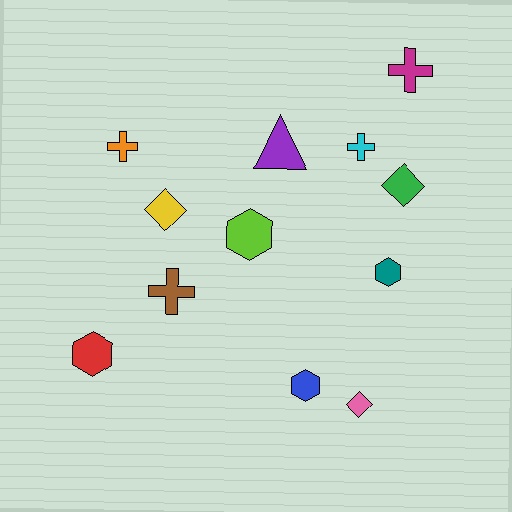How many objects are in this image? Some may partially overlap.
There are 12 objects.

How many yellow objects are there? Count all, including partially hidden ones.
There is 1 yellow object.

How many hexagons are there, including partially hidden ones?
There are 4 hexagons.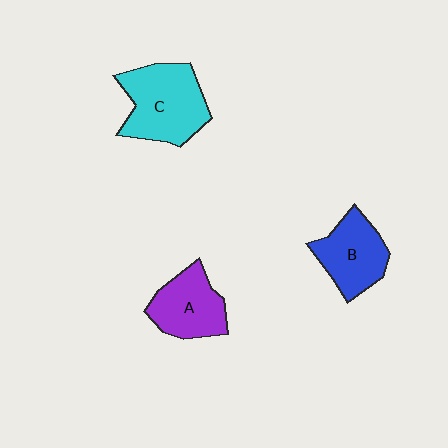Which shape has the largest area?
Shape C (cyan).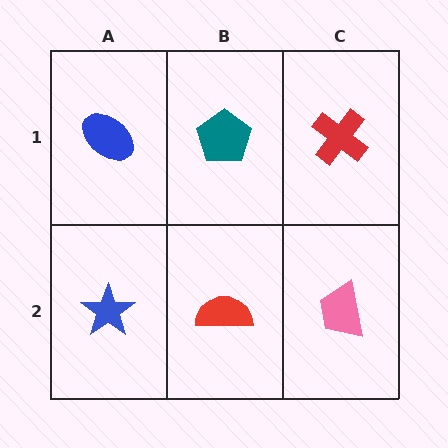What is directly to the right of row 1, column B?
A red cross.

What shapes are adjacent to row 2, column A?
A blue ellipse (row 1, column A), a red semicircle (row 2, column B).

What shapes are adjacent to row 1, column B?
A red semicircle (row 2, column B), a blue ellipse (row 1, column A), a red cross (row 1, column C).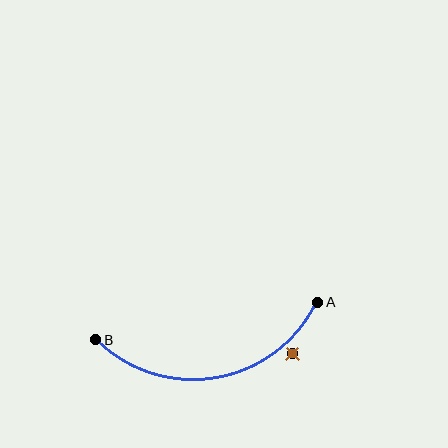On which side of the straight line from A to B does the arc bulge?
The arc bulges below the straight line connecting A and B.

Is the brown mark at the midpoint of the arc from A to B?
No — the brown mark does not lie on the arc at all. It sits slightly outside the curve.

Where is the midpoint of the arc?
The arc midpoint is the point on the curve farthest from the straight line joining A and B. It sits below that line.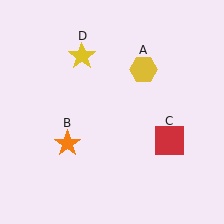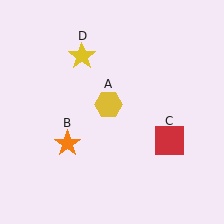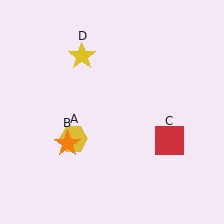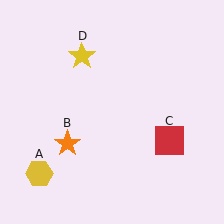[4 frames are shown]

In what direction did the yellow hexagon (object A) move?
The yellow hexagon (object A) moved down and to the left.